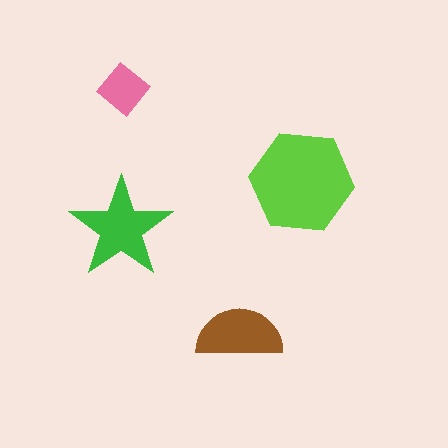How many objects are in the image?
There are 4 objects in the image.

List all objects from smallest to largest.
The pink diamond, the brown semicircle, the green star, the lime hexagon.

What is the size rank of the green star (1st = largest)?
2nd.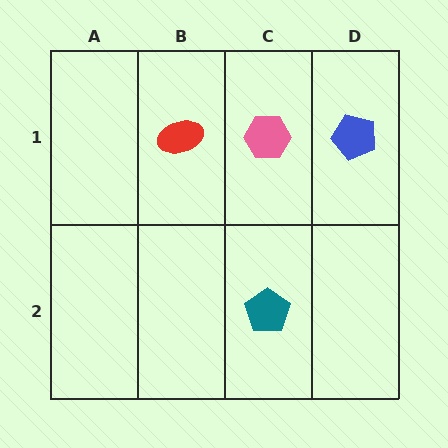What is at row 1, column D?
A blue pentagon.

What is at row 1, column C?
A pink hexagon.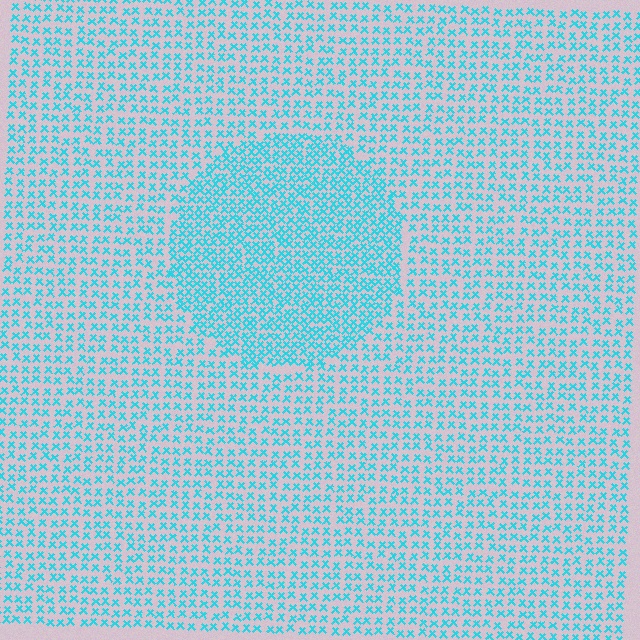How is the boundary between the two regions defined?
The boundary is defined by a change in element density (approximately 1.7x ratio). All elements are the same color, size, and shape.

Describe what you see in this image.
The image contains small cyan elements arranged at two different densities. A circle-shaped region is visible where the elements are more densely packed than the surrounding area.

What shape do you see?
I see a circle.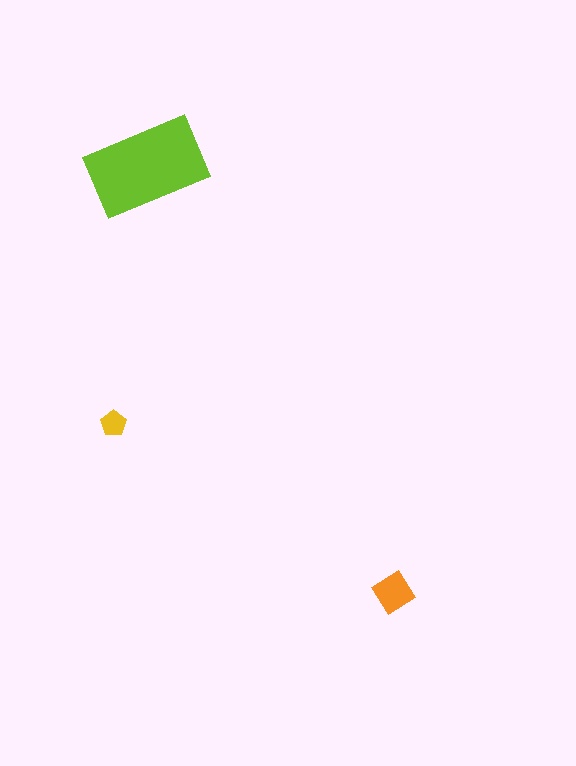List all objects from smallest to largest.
The yellow pentagon, the orange diamond, the lime rectangle.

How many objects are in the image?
There are 3 objects in the image.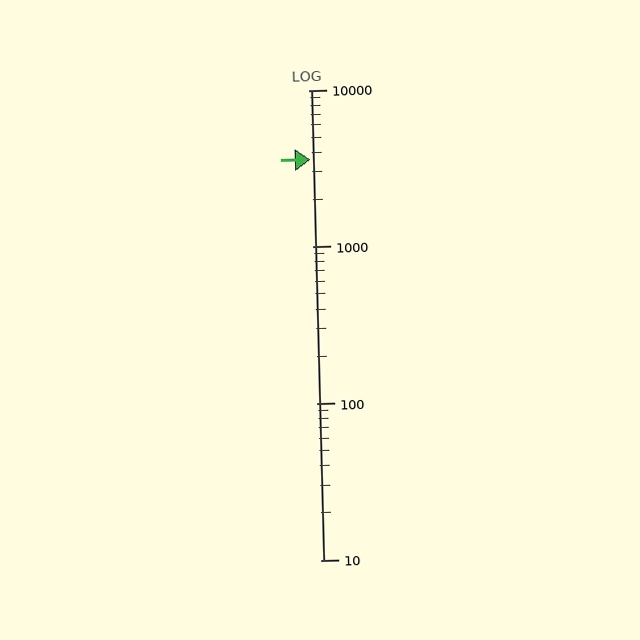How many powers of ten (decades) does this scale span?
The scale spans 3 decades, from 10 to 10000.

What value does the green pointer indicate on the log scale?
The pointer indicates approximately 3600.